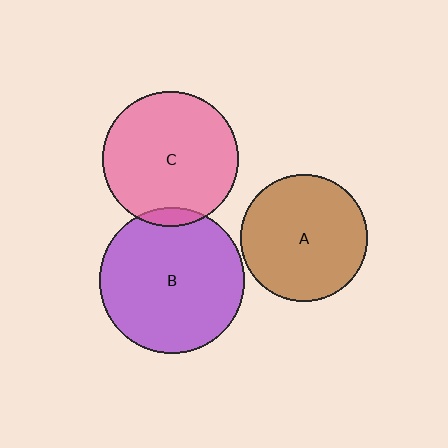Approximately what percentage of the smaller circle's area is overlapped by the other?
Approximately 5%.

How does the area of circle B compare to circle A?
Approximately 1.3 times.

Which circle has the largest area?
Circle B (purple).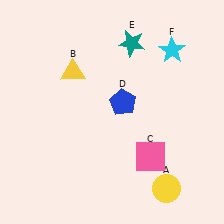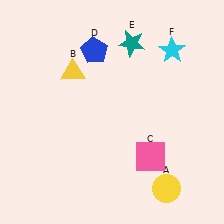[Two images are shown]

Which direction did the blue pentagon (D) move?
The blue pentagon (D) moved up.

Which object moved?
The blue pentagon (D) moved up.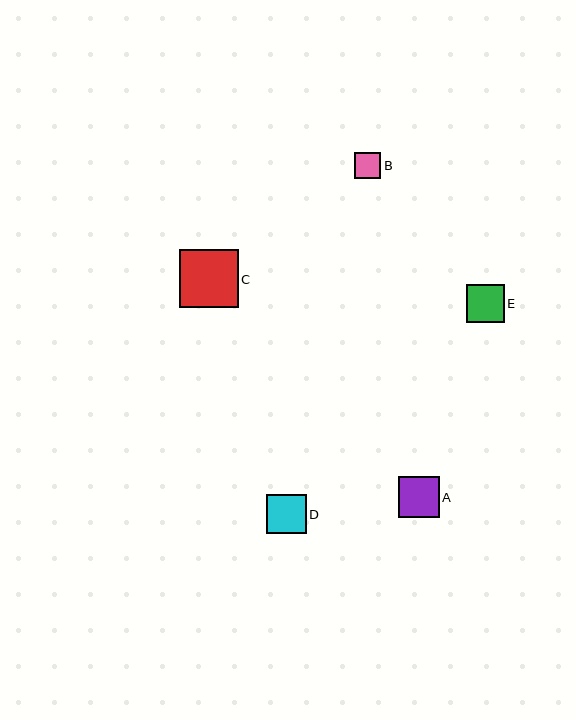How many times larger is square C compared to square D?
Square C is approximately 1.5 times the size of square D.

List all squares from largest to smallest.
From largest to smallest: C, A, D, E, B.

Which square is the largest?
Square C is the largest with a size of approximately 59 pixels.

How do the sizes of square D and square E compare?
Square D and square E are approximately the same size.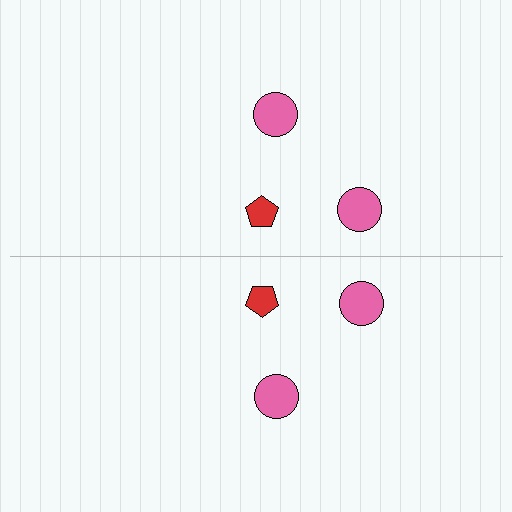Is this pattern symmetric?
Yes, this pattern has bilateral (reflection) symmetry.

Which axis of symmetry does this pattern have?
The pattern has a horizontal axis of symmetry running through the center of the image.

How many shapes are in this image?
There are 6 shapes in this image.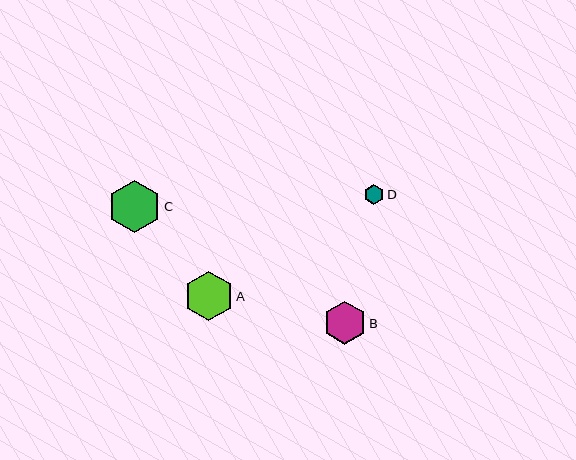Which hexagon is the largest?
Hexagon C is the largest with a size of approximately 52 pixels.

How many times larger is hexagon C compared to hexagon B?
Hexagon C is approximately 1.2 times the size of hexagon B.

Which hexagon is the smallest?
Hexagon D is the smallest with a size of approximately 20 pixels.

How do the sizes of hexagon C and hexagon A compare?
Hexagon C and hexagon A are approximately the same size.